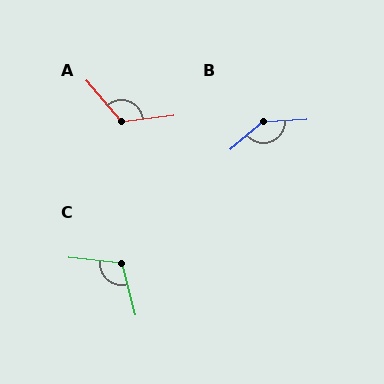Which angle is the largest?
B, at approximately 142 degrees.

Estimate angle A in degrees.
Approximately 123 degrees.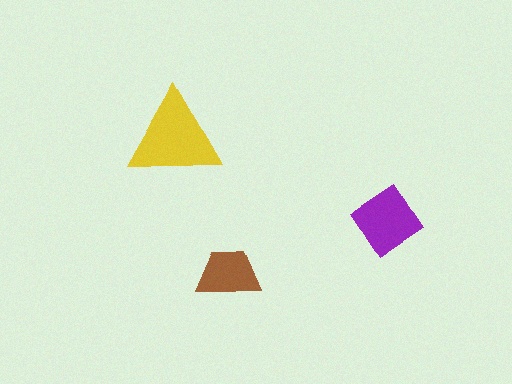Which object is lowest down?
The brown trapezoid is bottommost.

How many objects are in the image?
There are 3 objects in the image.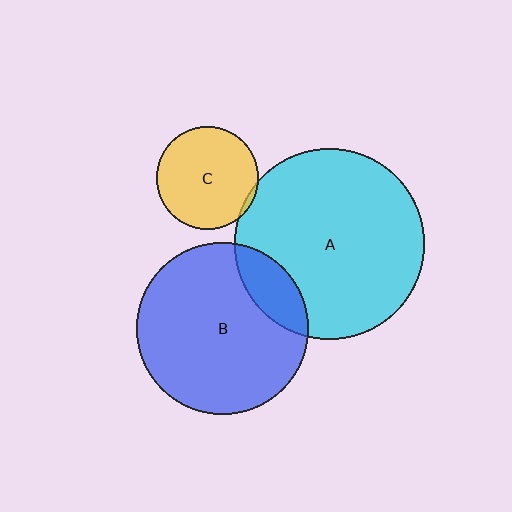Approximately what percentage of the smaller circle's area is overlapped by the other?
Approximately 5%.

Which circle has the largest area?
Circle A (cyan).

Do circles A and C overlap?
Yes.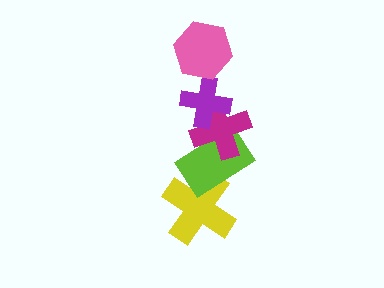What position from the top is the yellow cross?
The yellow cross is 5th from the top.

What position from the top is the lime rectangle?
The lime rectangle is 4th from the top.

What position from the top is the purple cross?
The purple cross is 2nd from the top.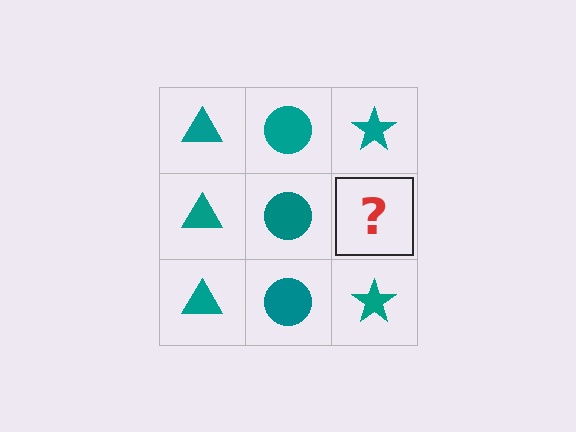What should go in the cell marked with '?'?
The missing cell should contain a teal star.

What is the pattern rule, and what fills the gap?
The rule is that each column has a consistent shape. The gap should be filled with a teal star.